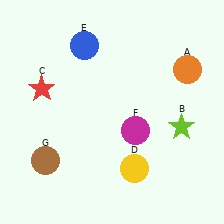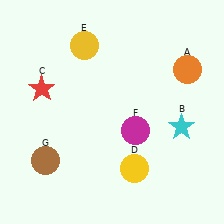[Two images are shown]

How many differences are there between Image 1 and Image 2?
There are 2 differences between the two images.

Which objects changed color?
B changed from lime to cyan. E changed from blue to yellow.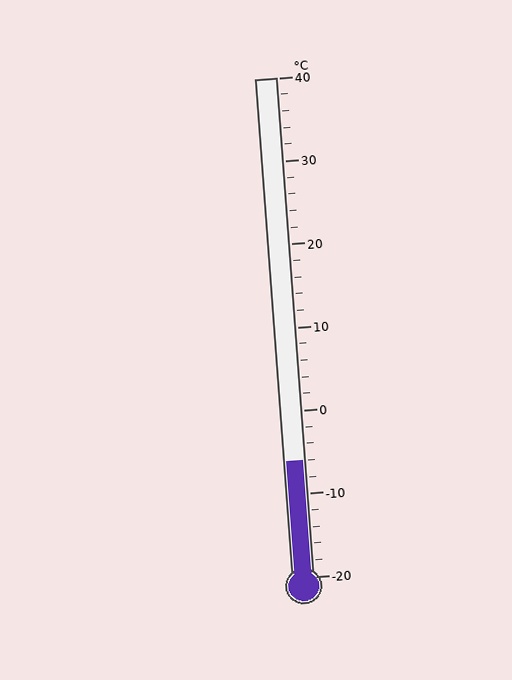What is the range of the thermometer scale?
The thermometer scale ranges from -20°C to 40°C.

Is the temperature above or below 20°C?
The temperature is below 20°C.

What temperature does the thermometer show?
The thermometer shows approximately -6°C.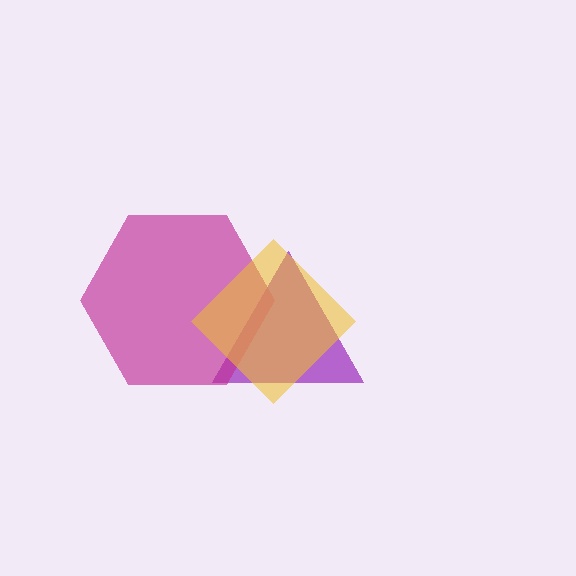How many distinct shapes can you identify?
There are 3 distinct shapes: a purple triangle, a magenta hexagon, a yellow diamond.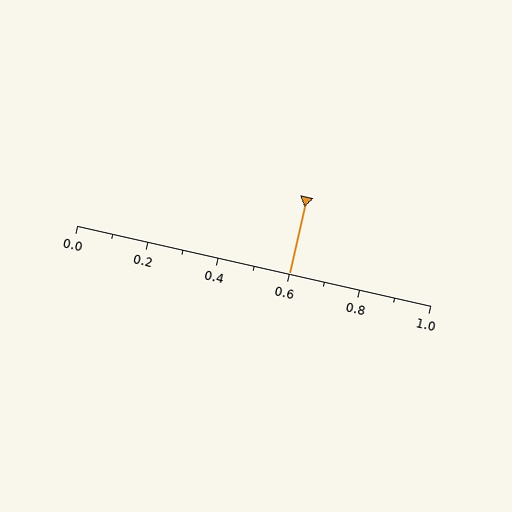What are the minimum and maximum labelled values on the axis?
The axis runs from 0.0 to 1.0.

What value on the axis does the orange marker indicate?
The marker indicates approximately 0.6.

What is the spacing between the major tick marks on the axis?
The major ticks are spaced 0.2 apart.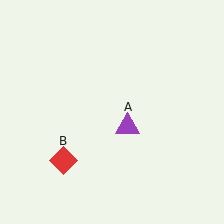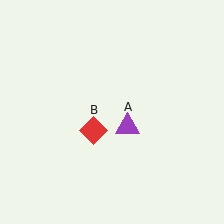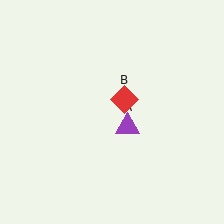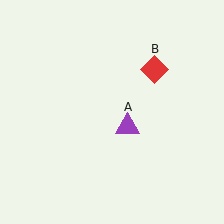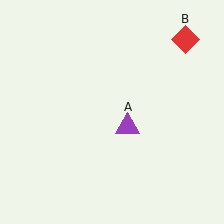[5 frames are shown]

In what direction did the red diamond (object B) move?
The red diamond (object B) moved up and to the right.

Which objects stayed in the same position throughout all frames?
Purple triangle (object A) remained stationary.